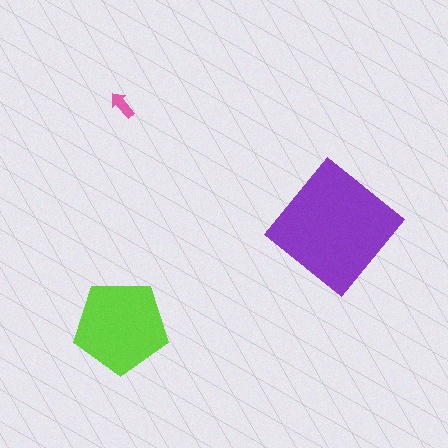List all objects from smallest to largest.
The pink arrow, the lime pentagon, the purple diamond.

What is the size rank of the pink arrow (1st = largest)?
3rd.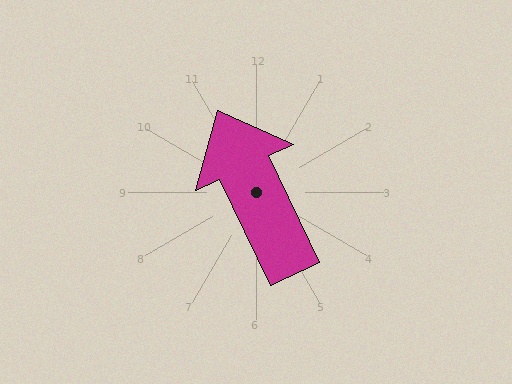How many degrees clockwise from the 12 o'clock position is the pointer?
Approximately 335 degrees.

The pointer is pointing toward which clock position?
Roughly 11 o'clock.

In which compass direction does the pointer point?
Northwest.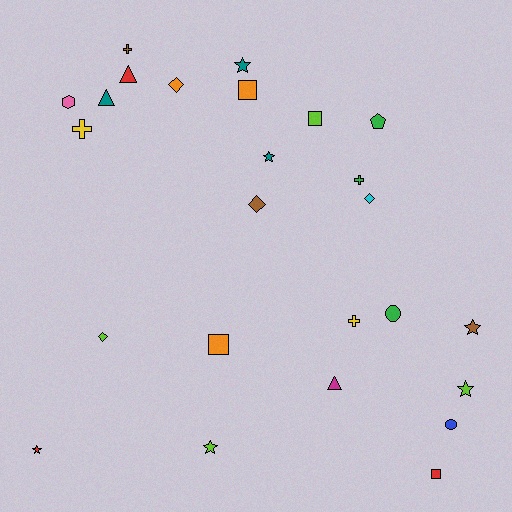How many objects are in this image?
There are 25 objects.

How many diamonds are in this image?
There are 4 diamonds.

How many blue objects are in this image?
There is 1 blue object.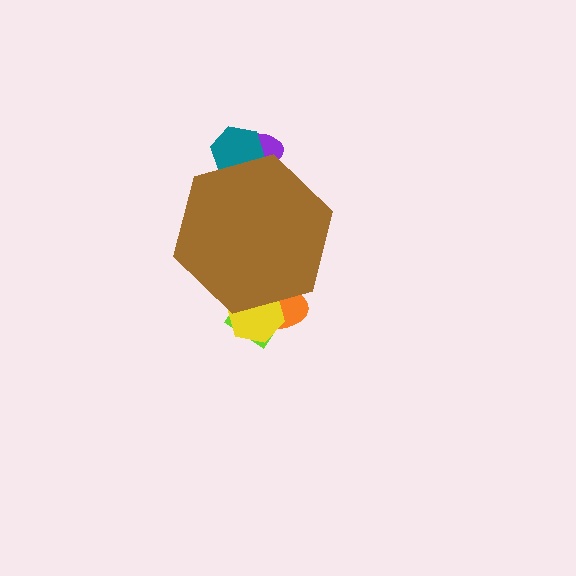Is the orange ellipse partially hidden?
Yes, the orange ellipse is partially hidden behind the brown hexagon.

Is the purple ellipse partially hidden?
Yes, the purple ellipse is partially hidden behind the brown hexagon.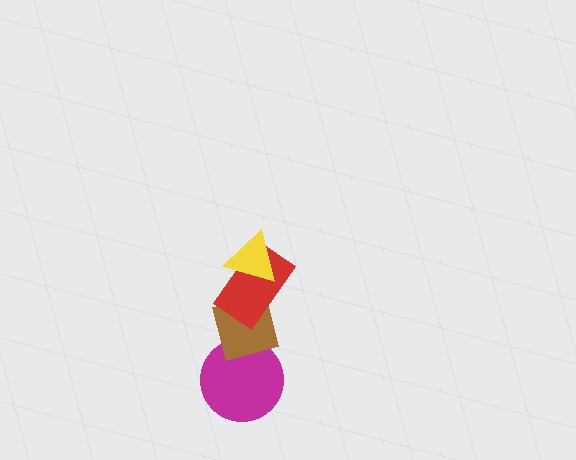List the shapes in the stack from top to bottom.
From top to bottom: the yellow triangle, the red rectangle, the brown square, the magenta circle.